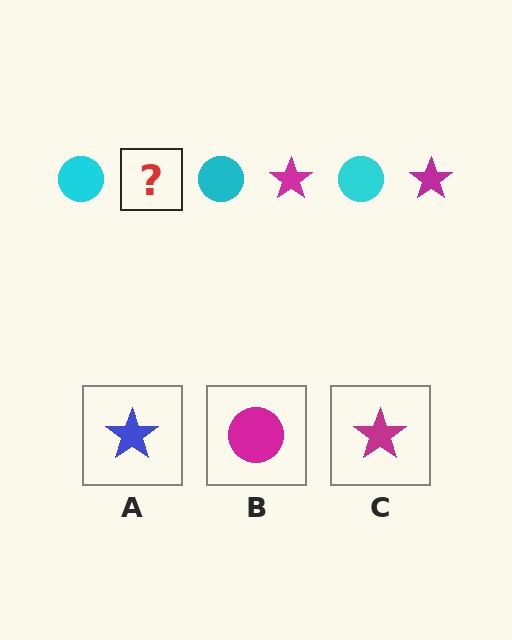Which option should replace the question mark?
Option C.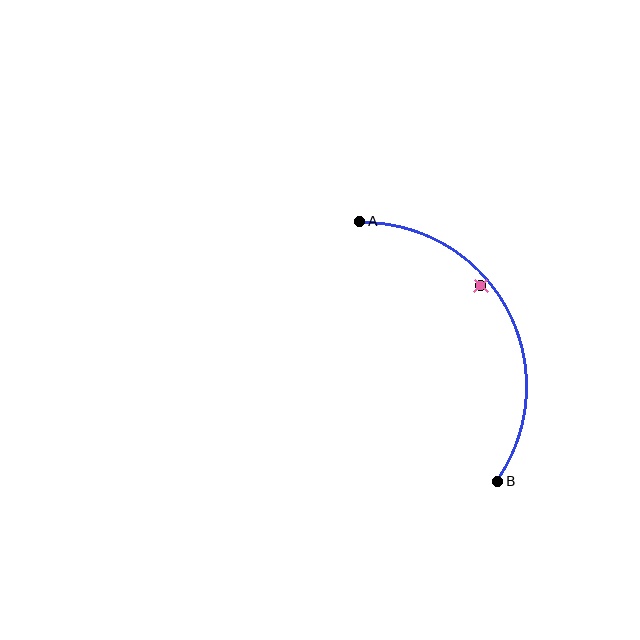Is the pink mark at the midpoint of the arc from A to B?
No — the pink mark does not lie on the arc at all. It sits slightly inside the curve.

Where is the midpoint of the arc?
The arc midpoint is the point on the curve farthest from the straight line joining A and B. It sits to the right of that line.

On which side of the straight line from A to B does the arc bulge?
The arc bulges to the right of the straight line connecting A and B.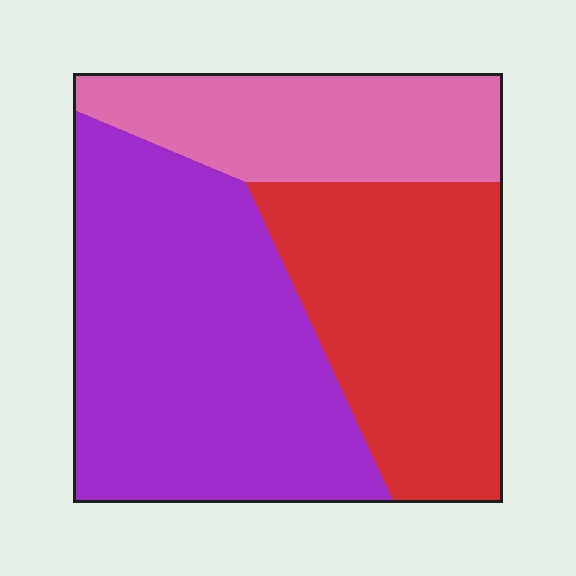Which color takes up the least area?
Pink, at roughly 20%.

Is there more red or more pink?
Red.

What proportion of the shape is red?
Red covers roughly 30% of the shape.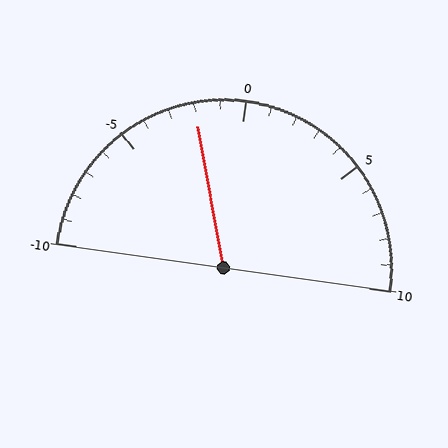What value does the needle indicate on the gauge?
The needle indicates approximately -2.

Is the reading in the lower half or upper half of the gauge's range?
The reading is in the lower half of the range (-10 to 10).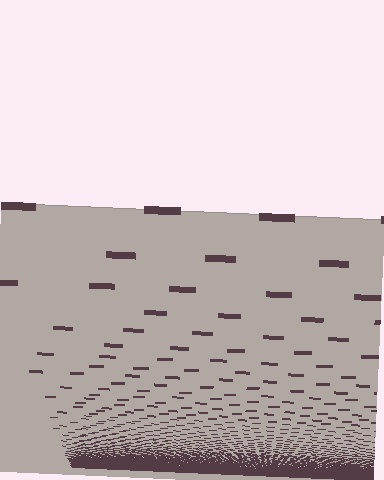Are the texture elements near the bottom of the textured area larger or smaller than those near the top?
Smaller. The gradient is inverted — elements near the bottom are smaller and denser.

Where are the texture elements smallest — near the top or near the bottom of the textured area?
Near the bottom.